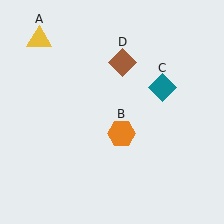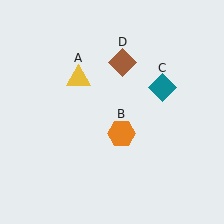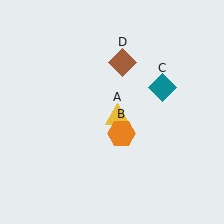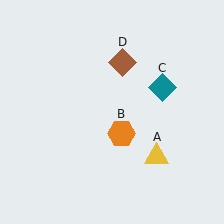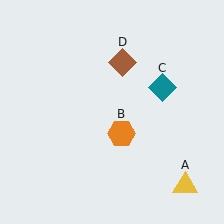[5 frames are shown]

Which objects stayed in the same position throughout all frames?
Orange hexagon (object B) and teal diamond (object C) and brown diamond (object D) remained stationary.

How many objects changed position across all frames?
1 object changed position: yellow triangle (object A).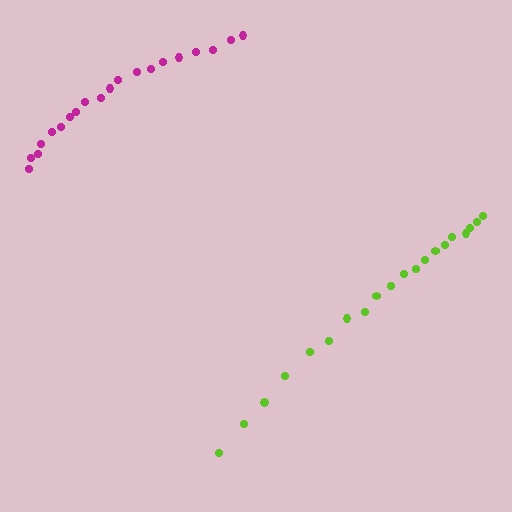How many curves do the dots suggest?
There are 2 distinct paths.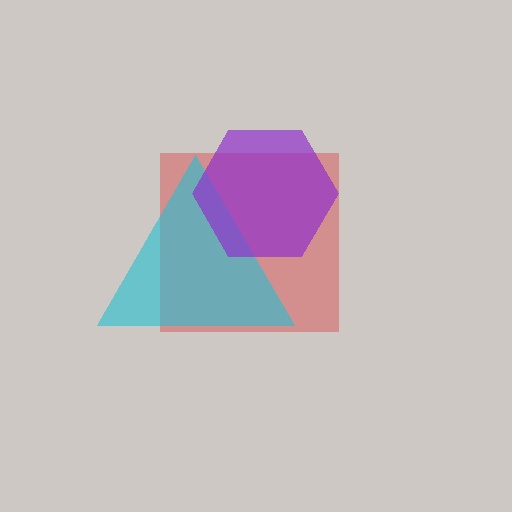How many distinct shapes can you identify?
There are 3 distinct shapes: a red square, a cyan triangle, a purple hexagon.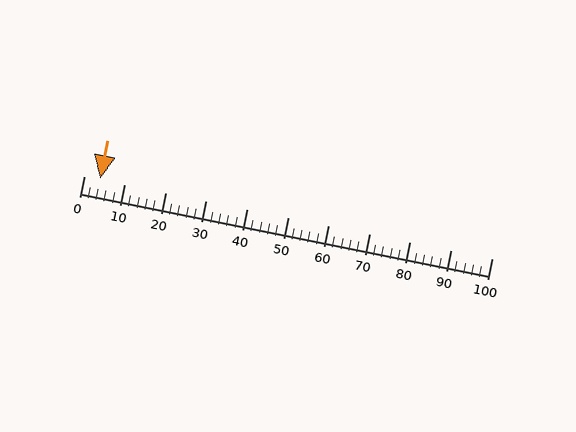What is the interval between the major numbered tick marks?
The major tick marks are spaced 10 units apart.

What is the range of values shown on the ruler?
The ruler shows values from 0 to 100.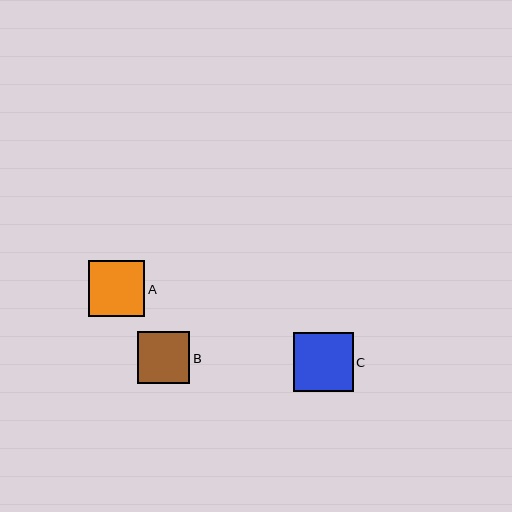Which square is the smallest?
Square B is the smallest with a size of approximately 52 pixels.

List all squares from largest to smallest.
From largest to smallest: C, A, B.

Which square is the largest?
Square C is the largest with a size of approximately 60 pixels.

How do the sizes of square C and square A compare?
Square C and square A are approximately the same size.